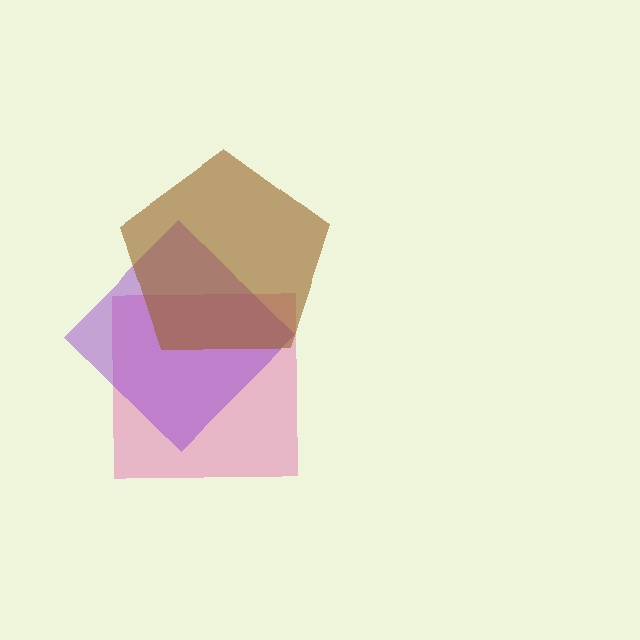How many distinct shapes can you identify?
There are 3 distinct shapes: a pink square, a purple diamond, a brown pentagon.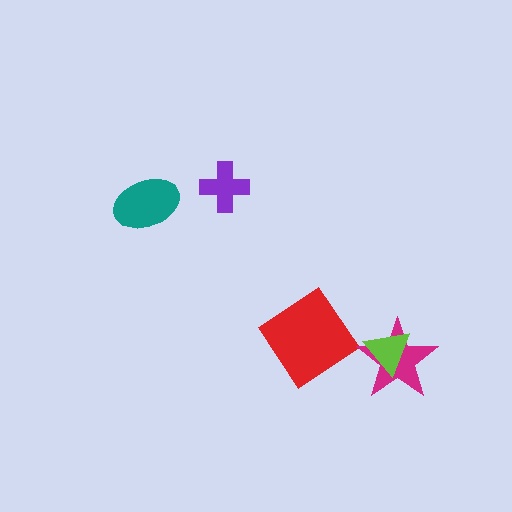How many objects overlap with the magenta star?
1 object overlaps with the magenta star.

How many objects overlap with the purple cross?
0 objects overlap with the purple cross.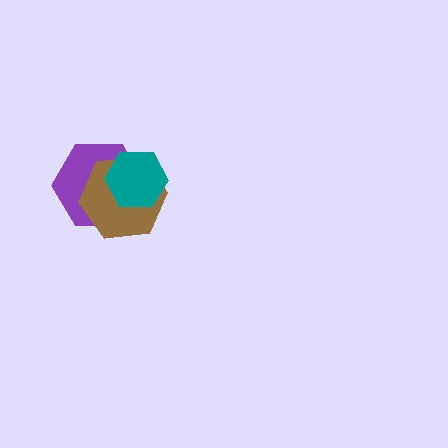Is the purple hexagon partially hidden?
Yes, it is partially covered by another shape.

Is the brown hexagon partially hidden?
Yes, it is partially covered by another shape.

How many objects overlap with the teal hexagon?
2 objects overlap with the teal hexagon.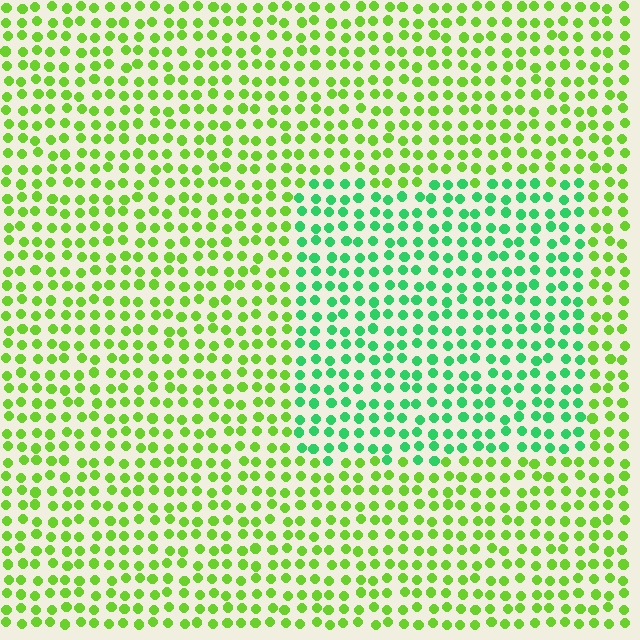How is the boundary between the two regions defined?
The boundary is defined purely by a slight shift in hue (about 43 degrees). Spacing, size, and orientation are identical on both sides.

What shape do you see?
I see a rectangle.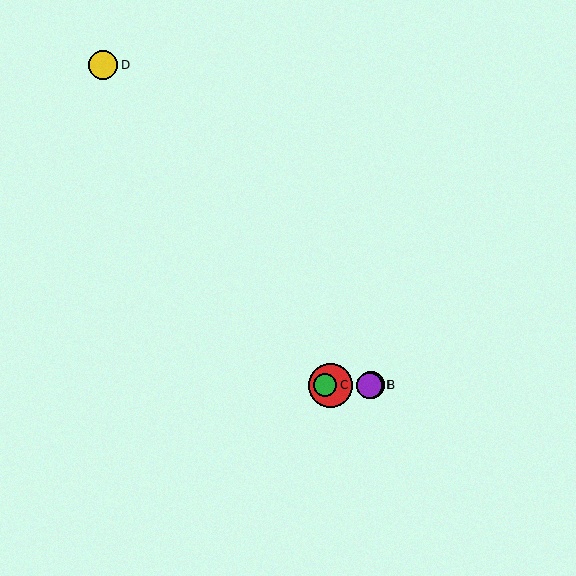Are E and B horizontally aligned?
Yes, both are at y≈385.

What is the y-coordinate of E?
Object E is at y≈385.